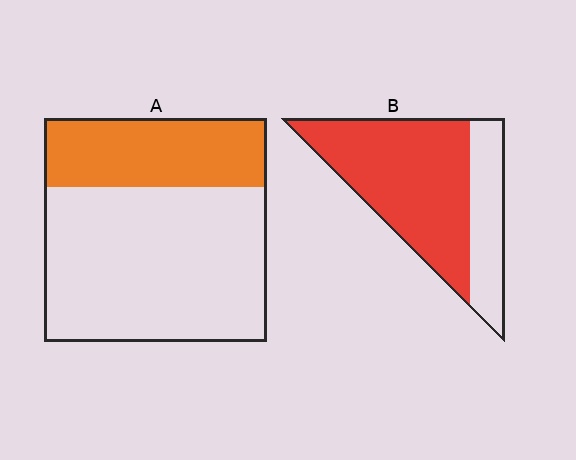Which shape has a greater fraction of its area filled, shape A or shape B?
Shape B.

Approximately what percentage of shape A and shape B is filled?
A is approximately 30% and B is approximately 70%.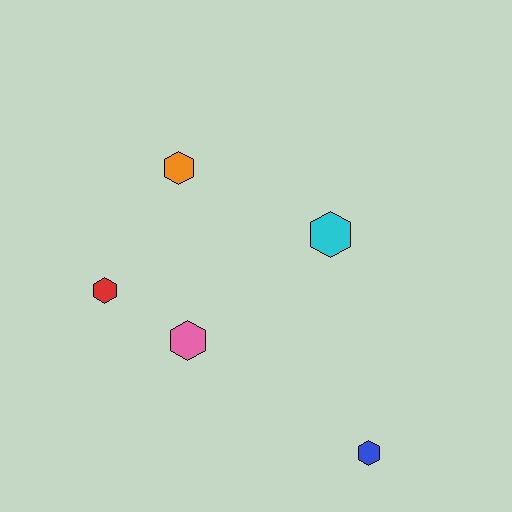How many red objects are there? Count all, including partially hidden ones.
There is 1 red object.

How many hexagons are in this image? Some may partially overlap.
There are 5 hexagons.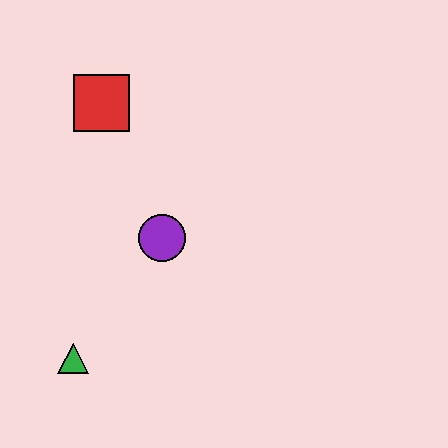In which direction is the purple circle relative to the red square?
The purple circle is below the red square.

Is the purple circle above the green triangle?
Yes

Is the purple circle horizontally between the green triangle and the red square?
No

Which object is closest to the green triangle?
The purple circle is closest to the green triangle.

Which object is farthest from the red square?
The green triangle is farthest from the red square.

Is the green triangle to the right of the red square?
No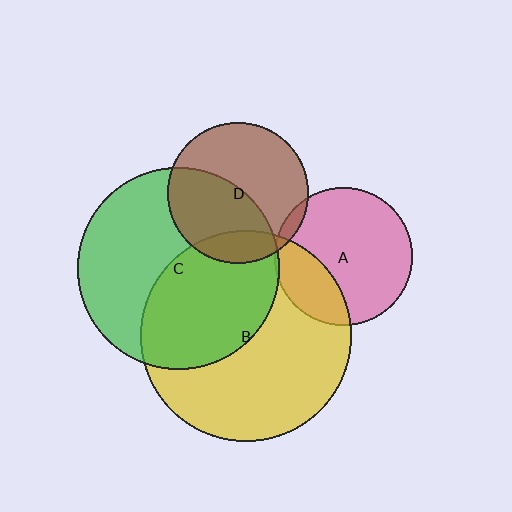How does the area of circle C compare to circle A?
Approximately 2.2 times.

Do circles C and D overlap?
Yes.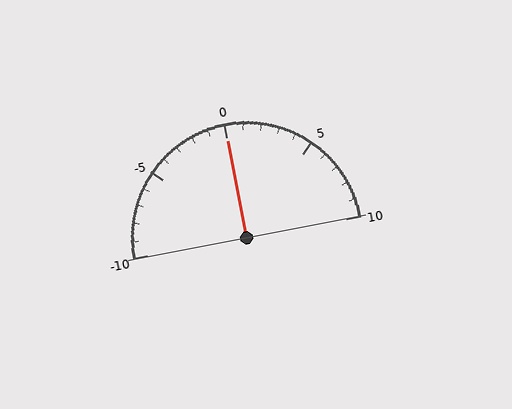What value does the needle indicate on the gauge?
The needle indicates approximately 0.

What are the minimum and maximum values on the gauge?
The gauge ranges from -10 to 10.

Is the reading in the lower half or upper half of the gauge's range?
The reading is in the upper half of the range (-10 to 10).